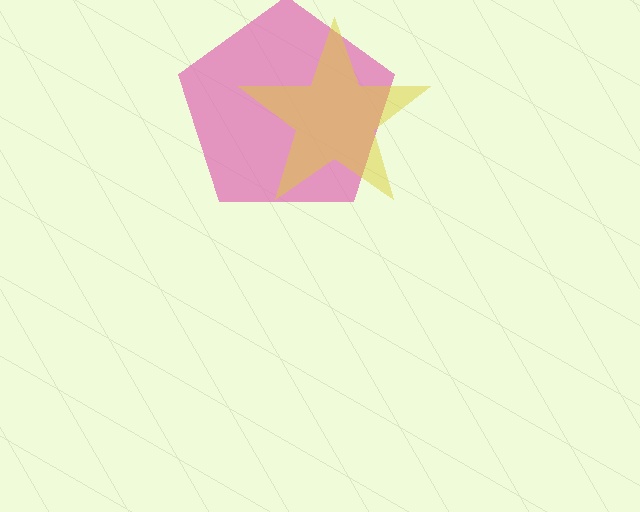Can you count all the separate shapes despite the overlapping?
Yes, there are 2 separate shapes.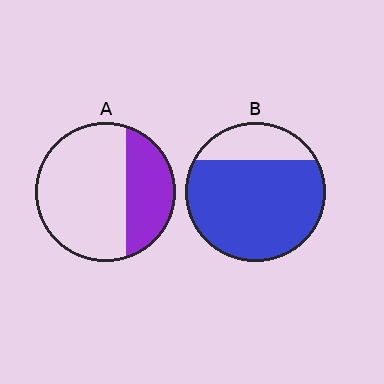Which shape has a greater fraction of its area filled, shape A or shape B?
Shape B.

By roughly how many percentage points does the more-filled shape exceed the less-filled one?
By roughly 45 percentage points (B over A).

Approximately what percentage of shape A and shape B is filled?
A is approximately 30% and B is approximately 80%.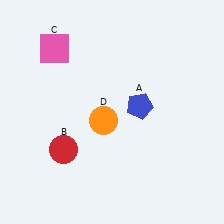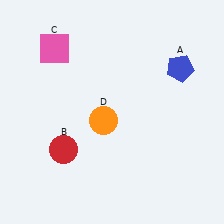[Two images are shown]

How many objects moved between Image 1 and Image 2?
1 object moved between the two images.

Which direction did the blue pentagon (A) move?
The blue pentagon (A) moved right.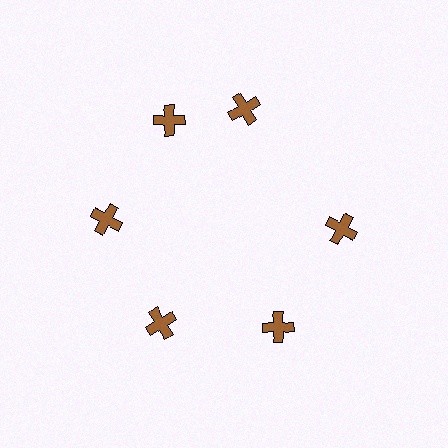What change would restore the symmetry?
The symmetry would be restored by rotating it back into even spacing with its neighbors so that all 6 crosses sit at equal angles and equal distance from the center.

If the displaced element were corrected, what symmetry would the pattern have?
It would have 6-fold rotational symmetry — the pattern would map onto itself every 60 degrees.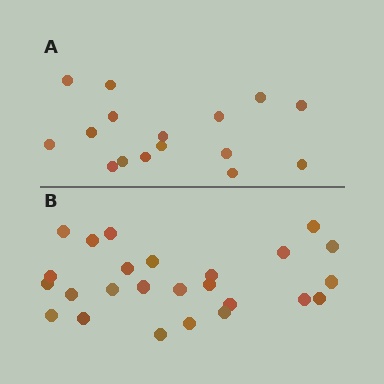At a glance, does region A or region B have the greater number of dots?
Region B (the bottom region) has more dots.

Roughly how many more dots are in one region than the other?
Region B has roughly 8 or so more dots than region A.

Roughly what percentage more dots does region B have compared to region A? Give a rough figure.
About 55% more.